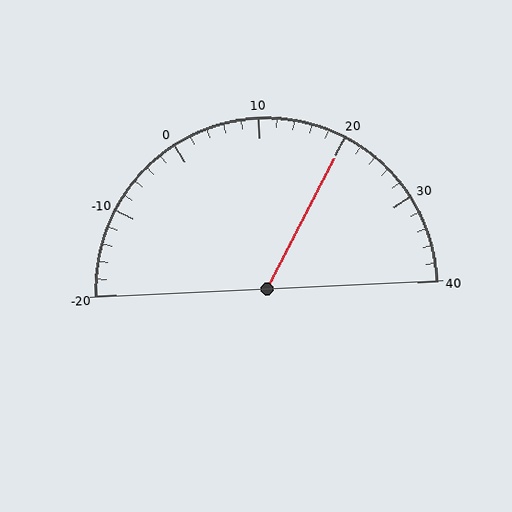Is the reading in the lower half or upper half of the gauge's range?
The reading is in the upper half of the range (-20 to 40).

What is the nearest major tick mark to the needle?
The nearest major tick mark is 20.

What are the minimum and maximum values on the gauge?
The gauge ranges from -20 to 40.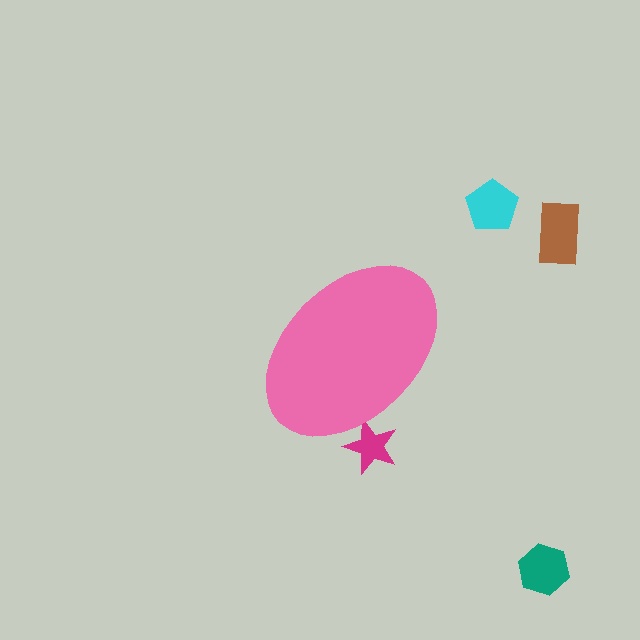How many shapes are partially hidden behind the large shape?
1 shape is partially hidden.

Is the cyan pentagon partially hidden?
No, the cyan pentagon is fully visible.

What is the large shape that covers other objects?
A pink ellipse.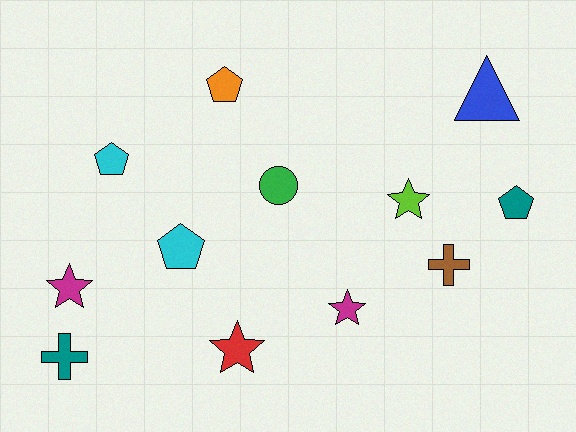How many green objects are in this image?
There is 1 green object.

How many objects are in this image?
There are 12 objects.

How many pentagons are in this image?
There are 4 pentagons.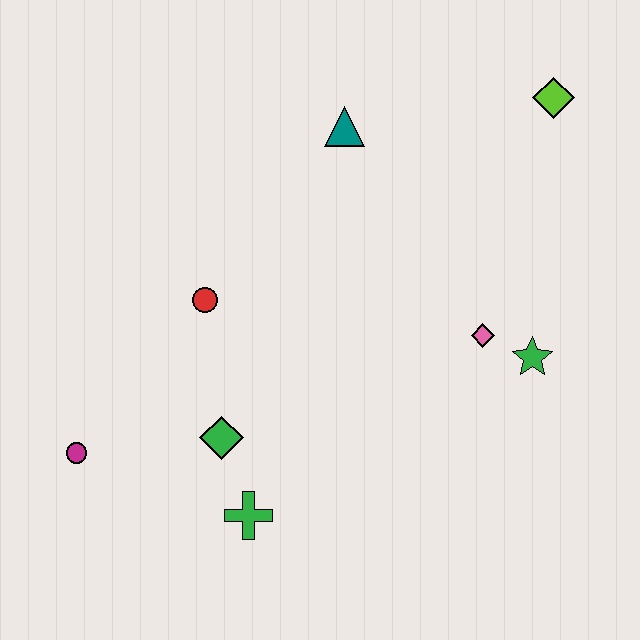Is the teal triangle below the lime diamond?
Yes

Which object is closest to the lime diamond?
The teal triangle is closest to the lime diamond.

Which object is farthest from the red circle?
The lime diamond is farthest from the red circle.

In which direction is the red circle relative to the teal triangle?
The red circle is below the teal triangle.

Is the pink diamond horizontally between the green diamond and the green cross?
No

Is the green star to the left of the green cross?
No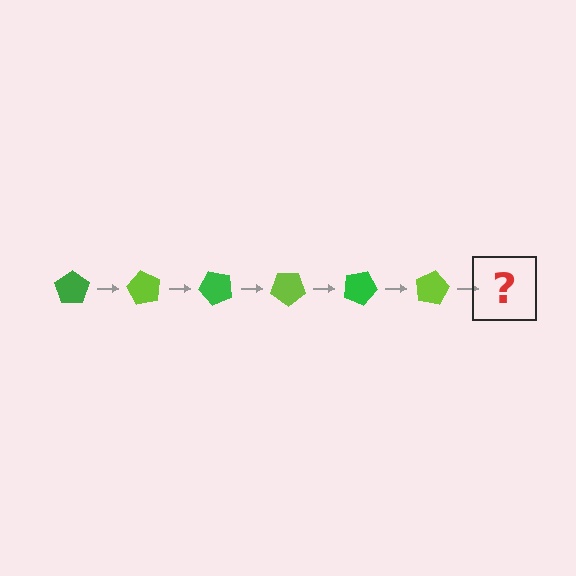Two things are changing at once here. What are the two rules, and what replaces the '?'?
The two rules are that it rotates 60 degrees each step and the color cycles through green and lime. The '?' should be a green pentagon, rotated 360 degrees from the start.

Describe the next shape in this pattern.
It should be a green pentagon, rotated 360 degrees from the start.